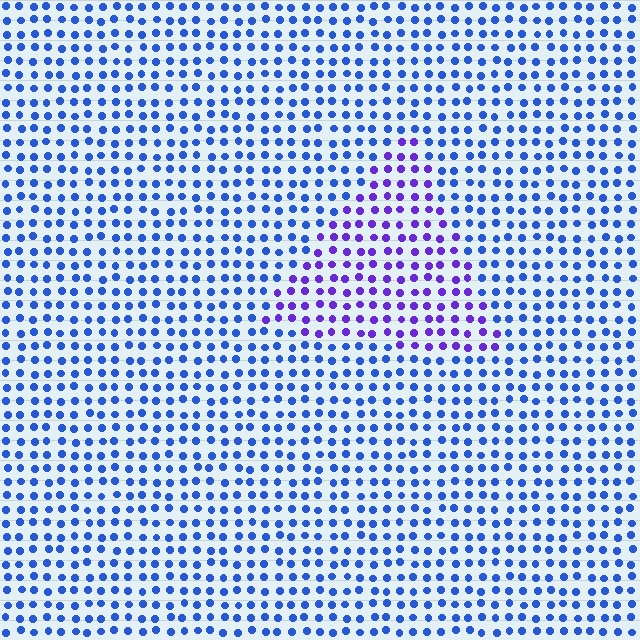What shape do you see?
I see a triangle.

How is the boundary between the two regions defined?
The boundary is defined purely by a slight shift in hue (about 39 degrees). Spacing, size, and orientation are identical on both sides.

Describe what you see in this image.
The image is filled with small blue elements in a uniform arrangement. A triangle-shaped region is visible where the elements are tinted to a slightly different hue, forming a subtle color boundary.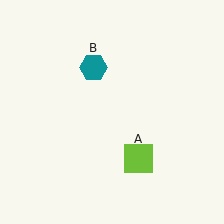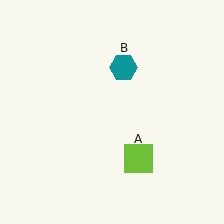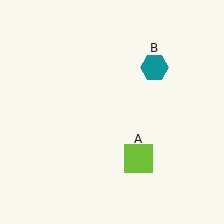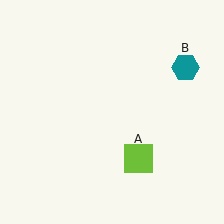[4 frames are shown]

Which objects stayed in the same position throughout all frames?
Lime square (object A) remained stationary.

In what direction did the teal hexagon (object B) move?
The teal hexagon (object B) moved right.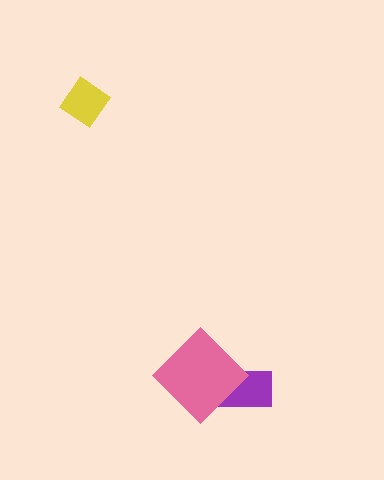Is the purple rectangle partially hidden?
Yes, it is partially covered by another shape.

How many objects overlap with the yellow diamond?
0 objects overlap with the yellow diamond.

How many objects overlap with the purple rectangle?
1 object overlaps with the purple rectangle.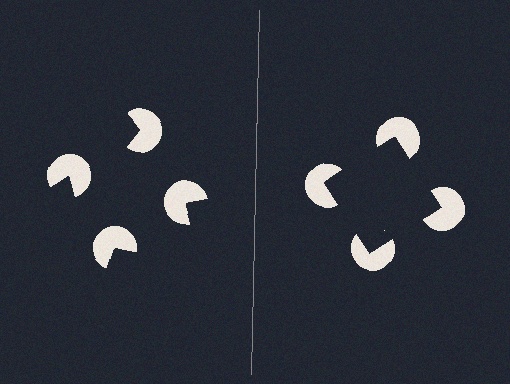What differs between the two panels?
The pac-man discs are positioned identically on both sides; only the wedge orientations differ. On the right they align to a square; on the left they are misaligned.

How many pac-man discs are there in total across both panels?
8 — 4 on each side.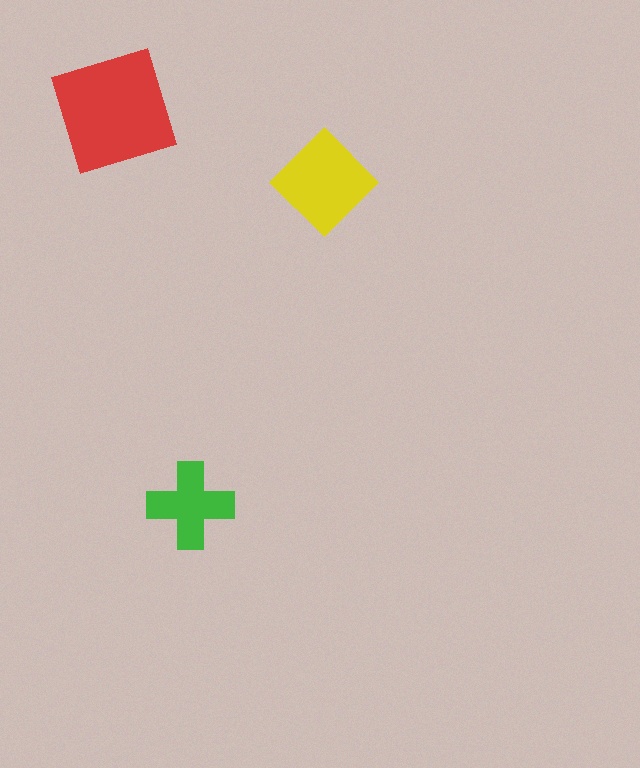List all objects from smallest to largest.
The green cross, the yellow diamond, the red square.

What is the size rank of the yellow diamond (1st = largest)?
2nd.